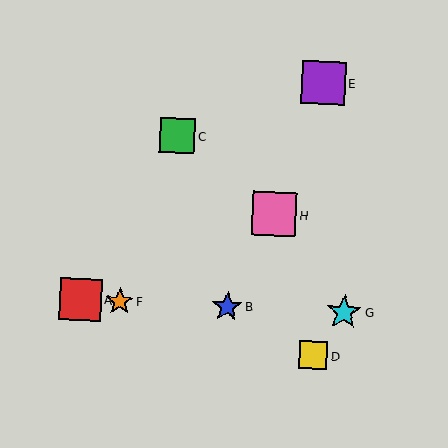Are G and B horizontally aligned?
Yes, both are at y≈312.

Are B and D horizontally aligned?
No, B is at y≈307 and D is at y≈355.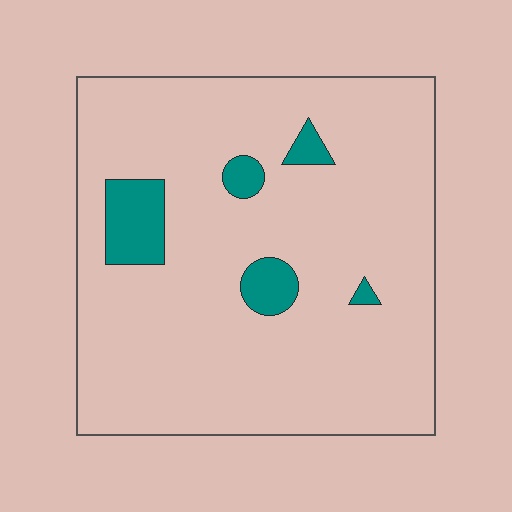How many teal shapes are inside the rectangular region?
5.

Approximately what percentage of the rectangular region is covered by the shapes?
Approximately 10%.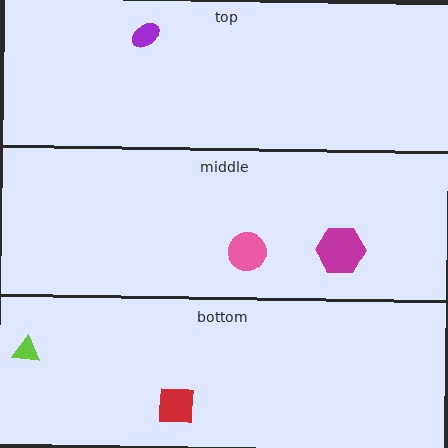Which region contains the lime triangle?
The bottom region.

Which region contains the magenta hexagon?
The middle region.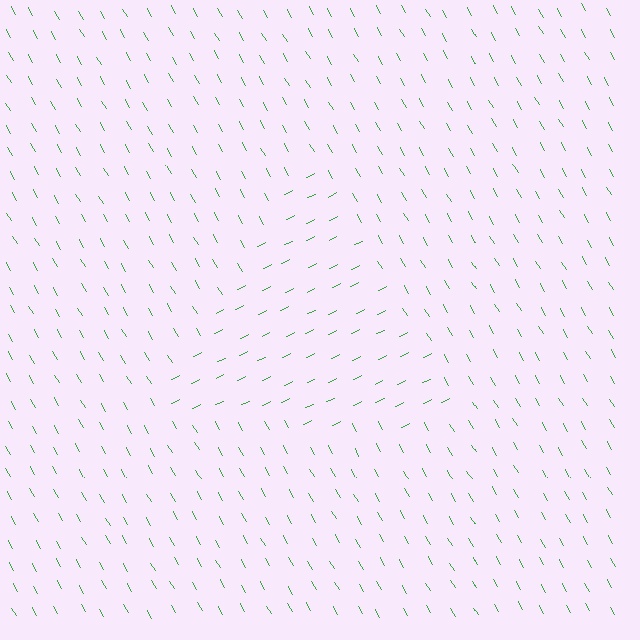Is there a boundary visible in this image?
Yes, there is a texture boundary formed by a change in line orientation.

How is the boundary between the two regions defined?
The boundary is defined purely by a change in line orientation (approximately 86 degrees difference). All lines are the same color and thickness.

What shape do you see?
I see a triangle.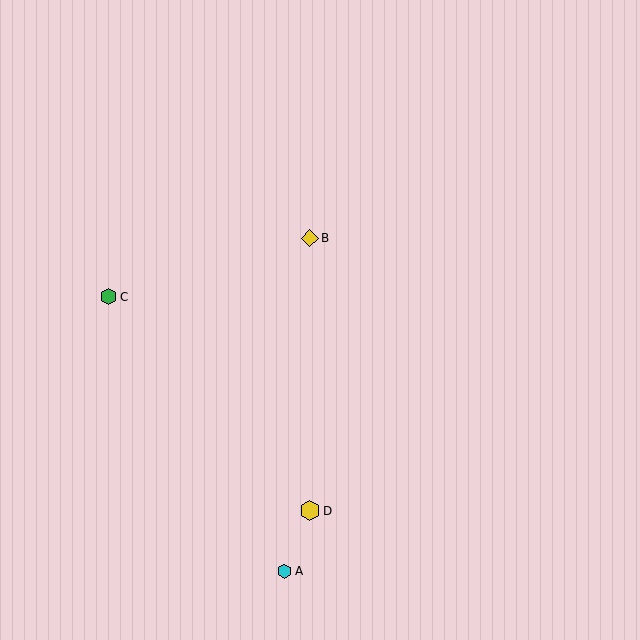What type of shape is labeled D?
Shape D is a yellow hexagon.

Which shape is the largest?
The yellow hexagon (labeled D) is the largest.